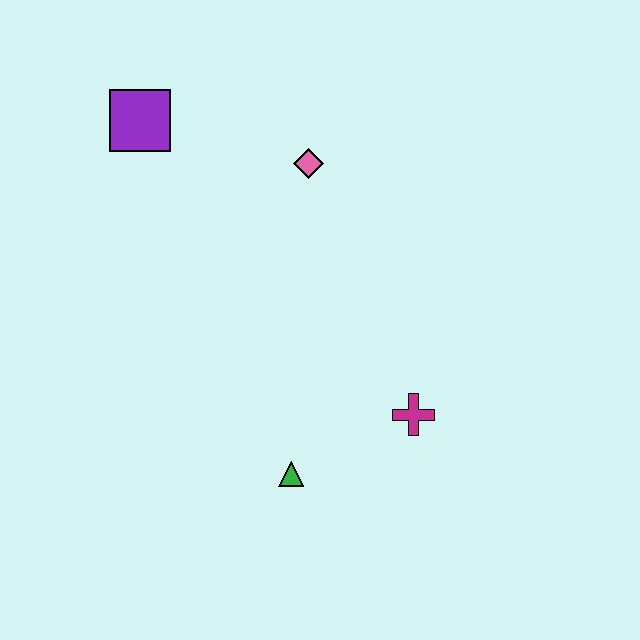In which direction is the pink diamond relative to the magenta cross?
The pink diamond is above the magenta cross.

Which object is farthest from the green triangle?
The purple square is farthest from the green triangle.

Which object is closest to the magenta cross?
The green triangle is closest to the magenta cross.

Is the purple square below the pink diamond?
No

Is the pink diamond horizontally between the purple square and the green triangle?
No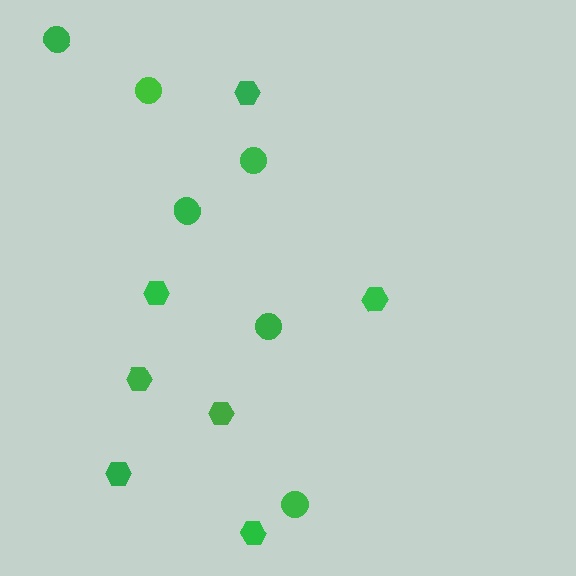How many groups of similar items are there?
There are 2 groups: one group of hexagons (7) and one group of circles (6).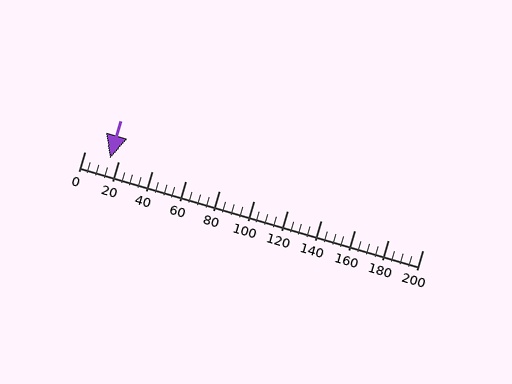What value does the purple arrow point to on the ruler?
The purple arrow points to approximately 15.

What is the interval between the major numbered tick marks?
The major tick marks are spaced 20 units apart.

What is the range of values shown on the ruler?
The ruler shows values from 0 to 200.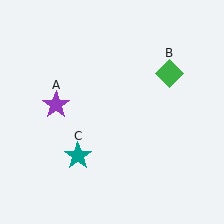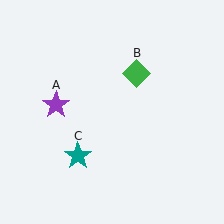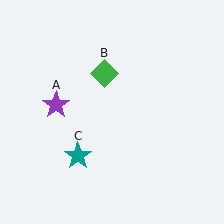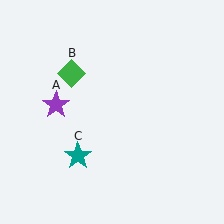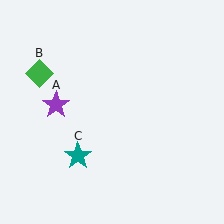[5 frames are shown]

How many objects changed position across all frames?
1 object changed position: green diamond (object B).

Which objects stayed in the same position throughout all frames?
Purple star (object A) and teal star (object C) remained stationary.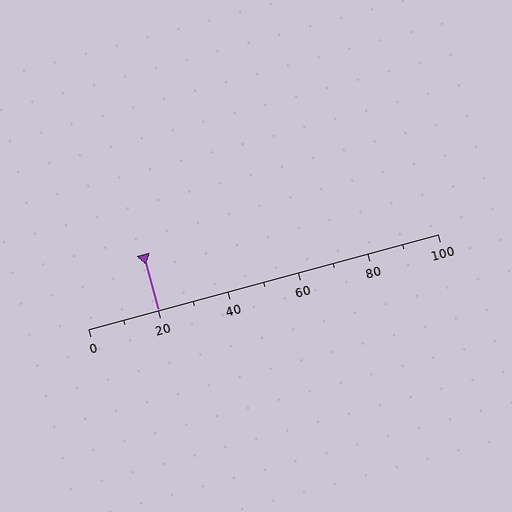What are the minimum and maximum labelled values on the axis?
The axis runs from 0 to 100.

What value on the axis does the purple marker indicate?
The marker indicates approximately 20.